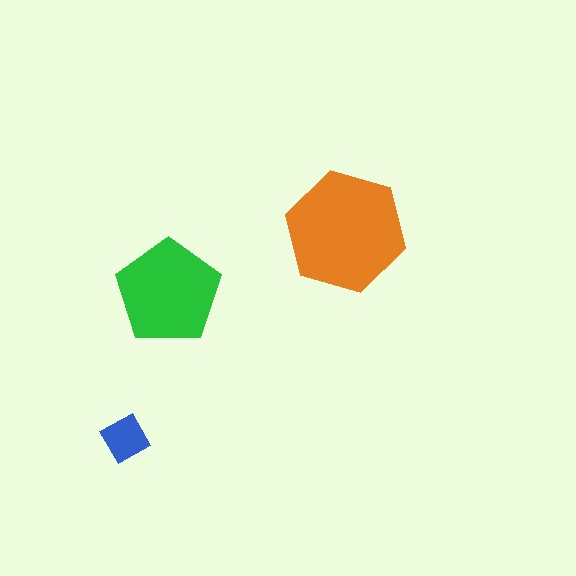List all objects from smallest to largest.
The blue square, the green pentagon, the orange hexagon.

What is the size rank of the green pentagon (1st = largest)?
2nd.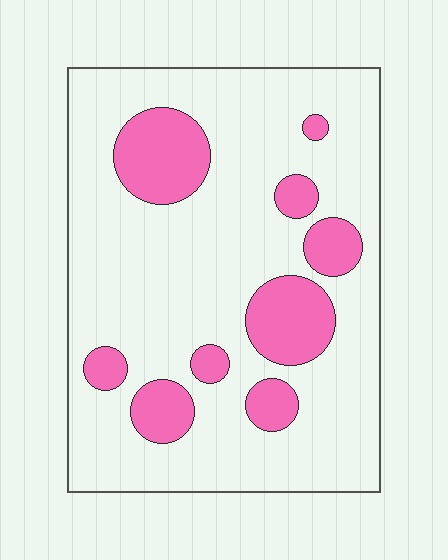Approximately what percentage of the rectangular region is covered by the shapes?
Approximately 20%.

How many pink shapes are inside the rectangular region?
9.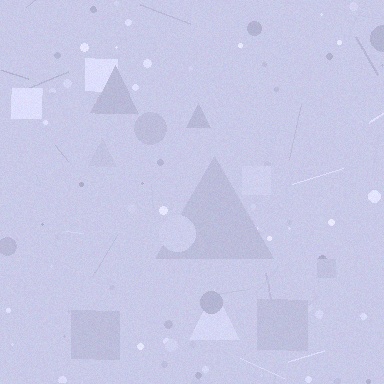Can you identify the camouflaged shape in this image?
The camouflaged shape is a triangle.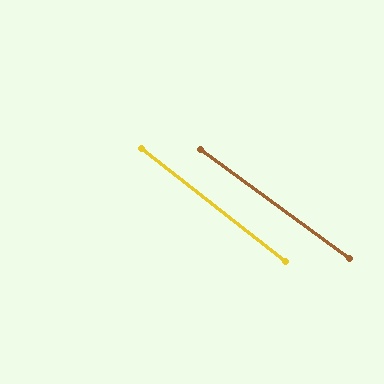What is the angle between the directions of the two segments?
Approximately 2 degrees.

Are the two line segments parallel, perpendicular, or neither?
Parallel — their directions differ by only 1.9°.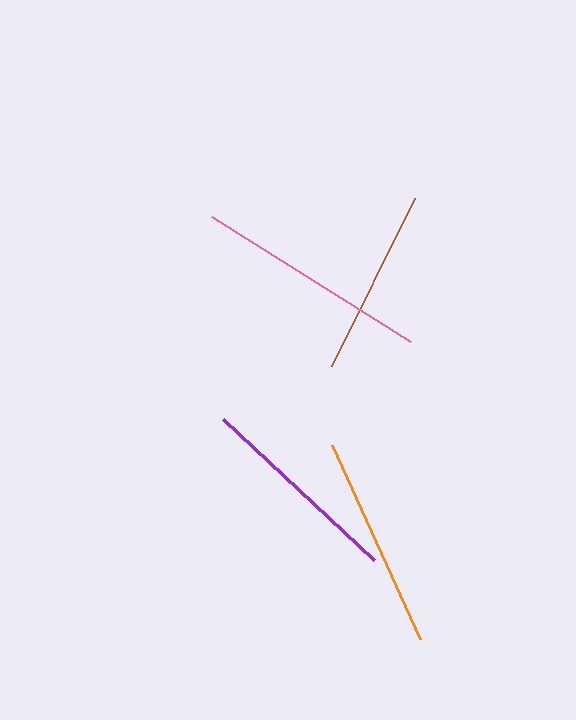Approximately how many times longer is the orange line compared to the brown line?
The orange line is approximately 1.1 times the length of the brown line.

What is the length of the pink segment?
The pink segment is approximately 234 pixels long.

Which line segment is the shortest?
The brown line is the shortest at approximately 187 pixels.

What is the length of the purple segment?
The purple segment is approximately 207 pixels long.